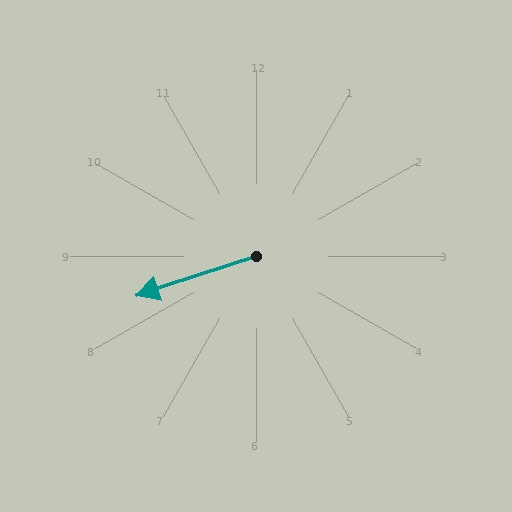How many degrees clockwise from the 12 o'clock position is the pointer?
Approximately 252 degrees.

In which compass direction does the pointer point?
West.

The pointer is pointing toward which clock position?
Roughly 8 o'clock.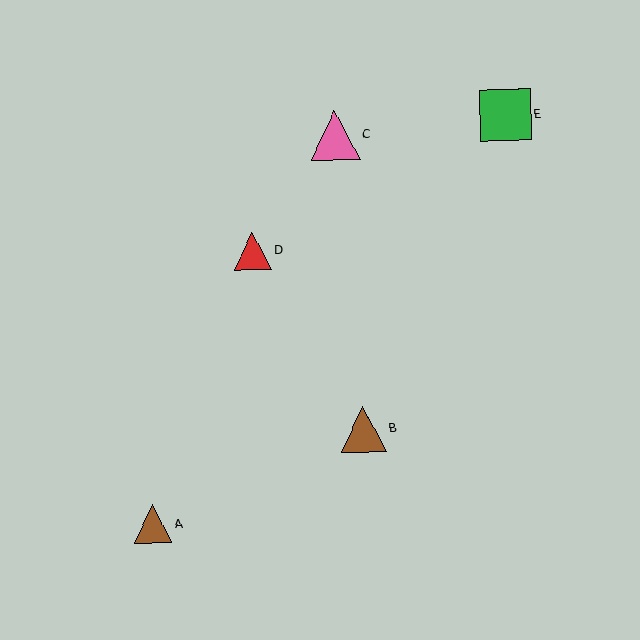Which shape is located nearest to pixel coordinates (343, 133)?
The pink triangle (labeled C) at (335, 136) is nearest to that location.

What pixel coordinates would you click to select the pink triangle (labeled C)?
Click at (335, 136) to select the pink triangle C.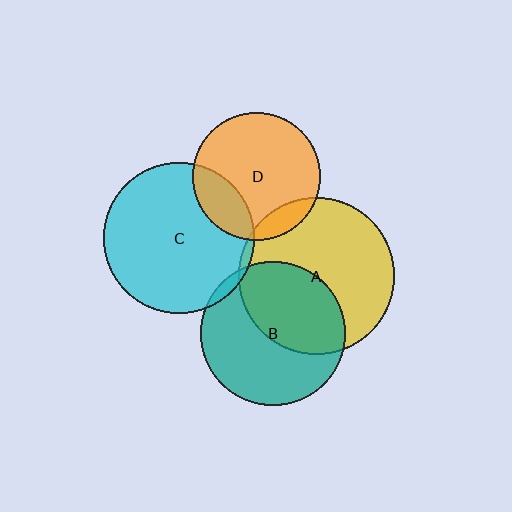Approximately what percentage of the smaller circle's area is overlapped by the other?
Approximately 20%.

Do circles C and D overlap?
Yes.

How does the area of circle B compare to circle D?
Approximately 1.3 times.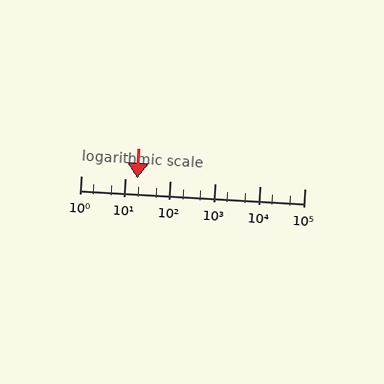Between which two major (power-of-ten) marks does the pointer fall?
The pointer is between 10 and 100.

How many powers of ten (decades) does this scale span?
The scale spans 5 decades, from 1 to 100000.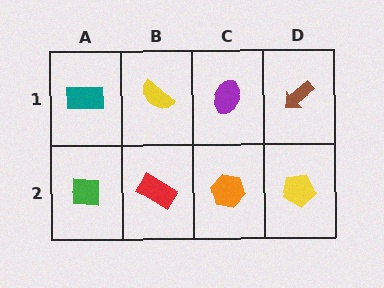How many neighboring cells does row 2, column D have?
2.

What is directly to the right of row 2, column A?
A red rectangle.